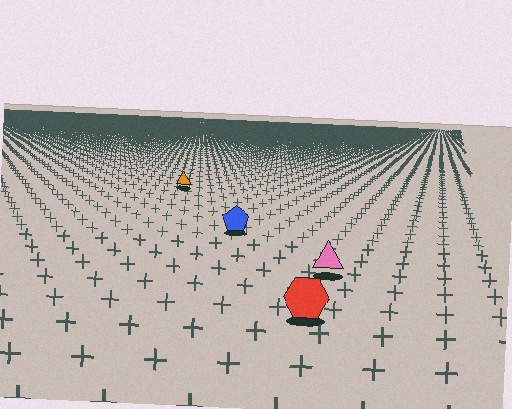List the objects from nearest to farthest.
From nearest to farthest: the red hexagon, the pink triangle, the blue pentagon, the orange triangle.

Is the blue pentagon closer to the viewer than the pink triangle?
No. The pink triangle is closer — you can tell from the texture gradient: the ground texture is coarser near it.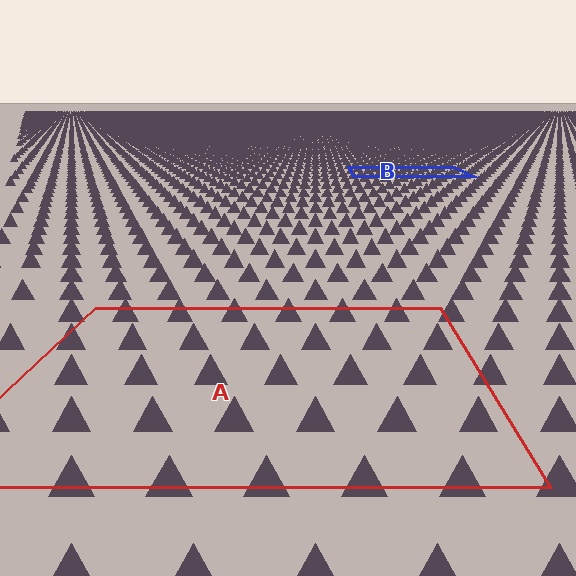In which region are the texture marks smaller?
The texture marks are smaller in region B, because it is farther away.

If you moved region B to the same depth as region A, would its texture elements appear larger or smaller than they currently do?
They would appear larger. At a closer depth, the same texture elements are projected at a bigger on-screen size.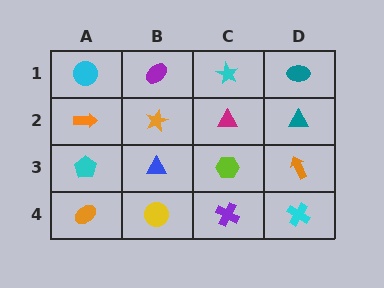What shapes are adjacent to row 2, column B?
A purple ellipse (row 1, column B), a blue triangle (row 3, column B), an orange arrow (row 2, column A), a magenta triangle (row 2, column C).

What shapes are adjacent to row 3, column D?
A teal triangle (row 2, column D), a cyan cross (row 4, column D), a lime hexagon (row 3, column C).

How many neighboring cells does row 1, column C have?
3.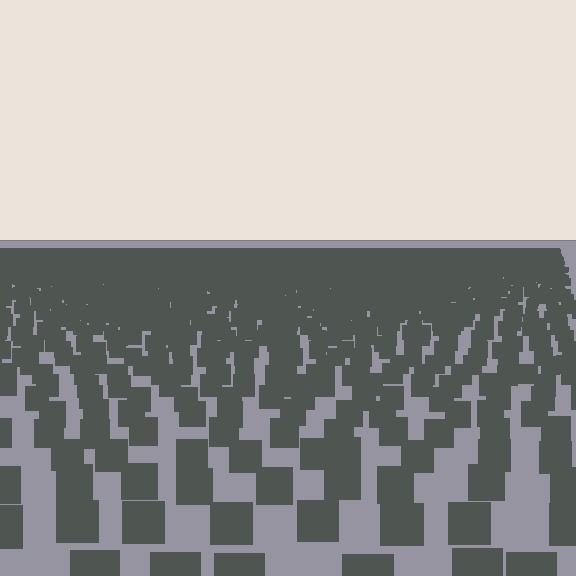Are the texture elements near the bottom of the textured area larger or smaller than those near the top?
Larger. Near the bottom, elements are closer to the viewer and appear at a bigger on-screen size.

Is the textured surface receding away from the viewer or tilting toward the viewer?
The surface is receding away from the viewer. Texture elements get smaller and denser toward the top.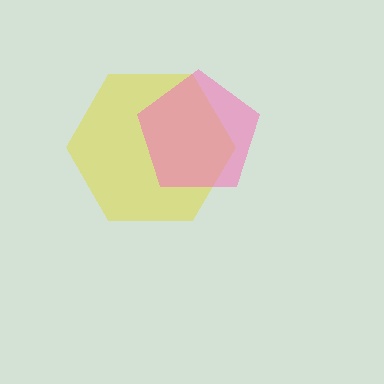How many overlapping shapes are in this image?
There are 2 overlapping shapes in the image.